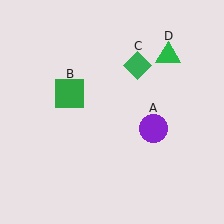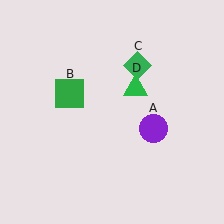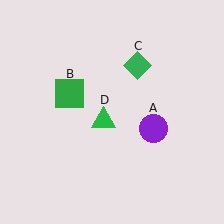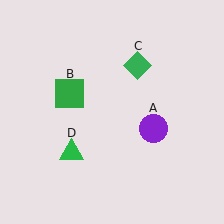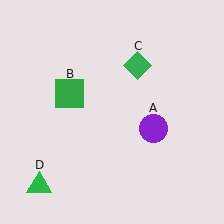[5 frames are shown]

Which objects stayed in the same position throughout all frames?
Purple circle (object A) and green square (object B) and green diamond (object C) remained stationary.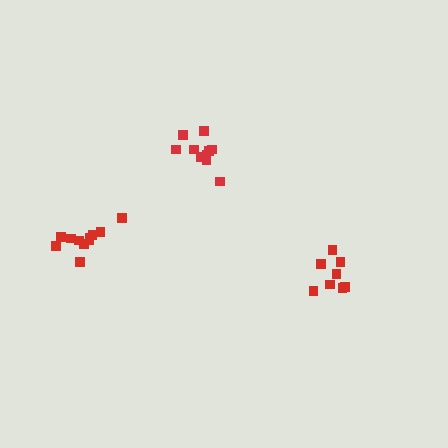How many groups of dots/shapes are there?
There are 3 groups.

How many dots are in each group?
Group 1: 10 dots, Group 2: 8 dots, Group 3: 11 dots (29 total).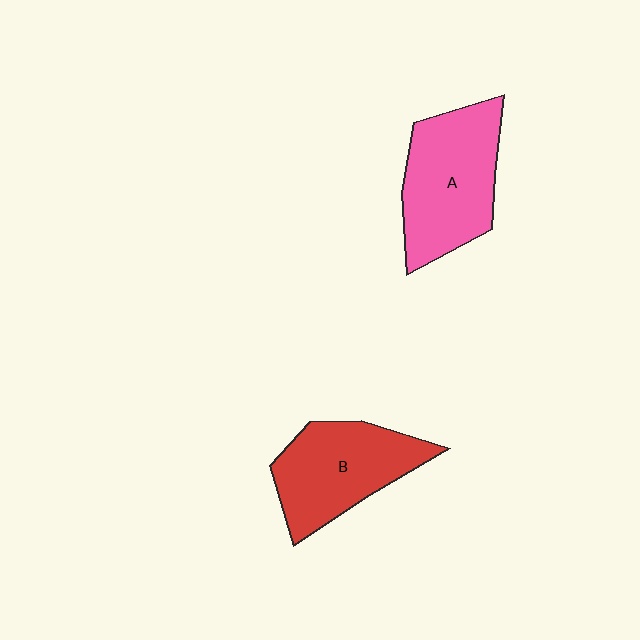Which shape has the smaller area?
Shape B (red).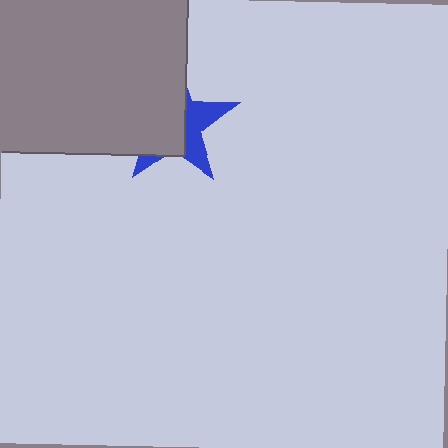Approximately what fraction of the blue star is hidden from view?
Roughly 62% of the blue star is hidden behind the gray square.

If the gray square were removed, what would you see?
You would see the complete blue star.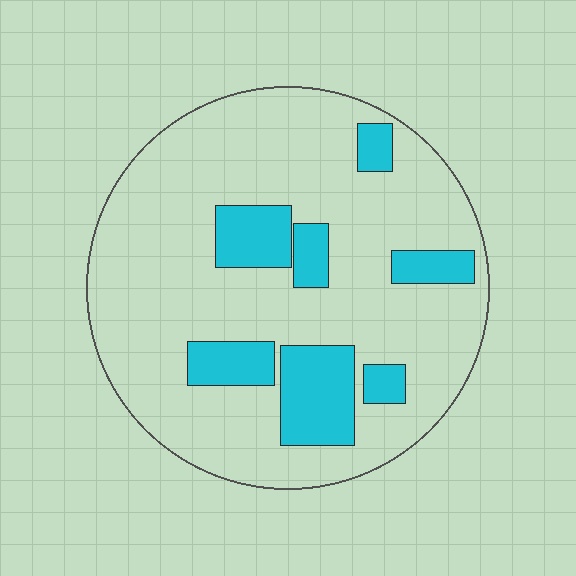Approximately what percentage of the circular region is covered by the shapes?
Approximately 20%.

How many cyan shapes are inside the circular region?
7.